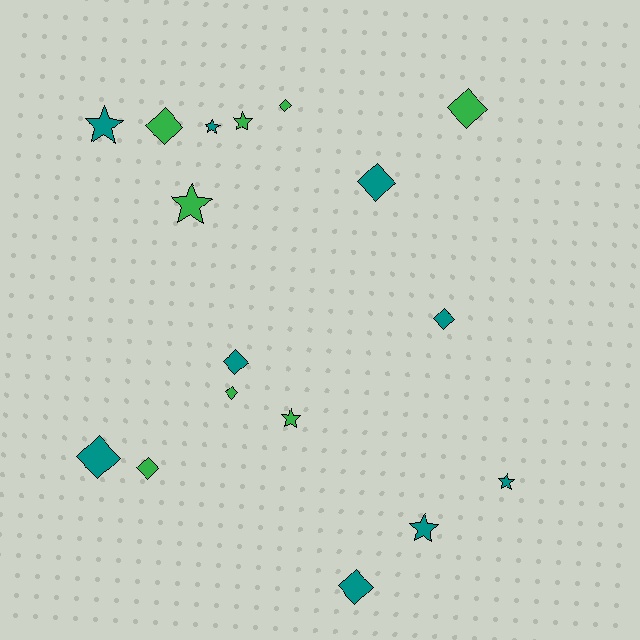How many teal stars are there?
There are 4 teal stars.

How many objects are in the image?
There are 17 objects.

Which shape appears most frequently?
Diamond, with 10 objects.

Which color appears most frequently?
Teal, with 9 objects.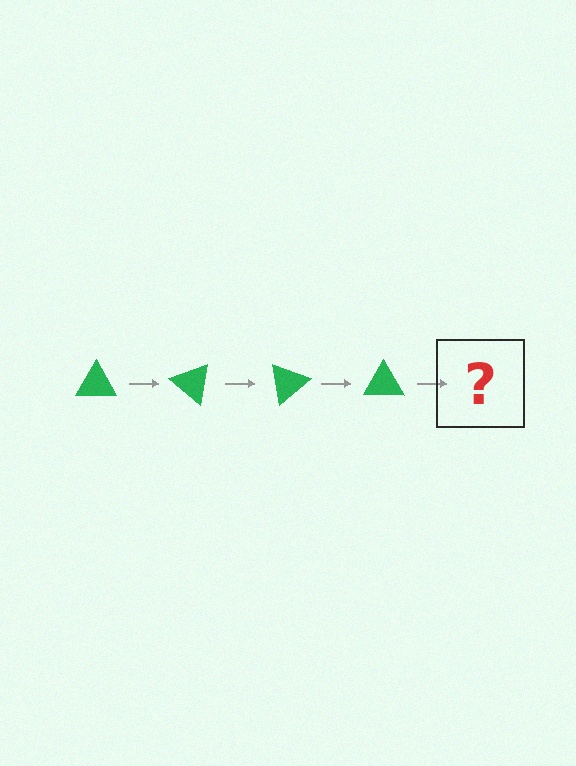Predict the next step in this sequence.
The next step is a green triangle rotated 160 degrees.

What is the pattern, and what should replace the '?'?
The pattern is that the triangle rotates 40 degrees each step. The '?' should be a green triangle rotated 160 degrees.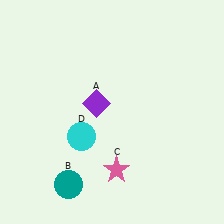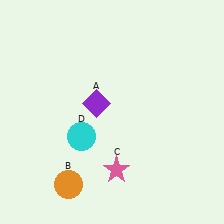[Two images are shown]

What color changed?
The circle (B) changed from teal in Image 1 to orange in Image 2.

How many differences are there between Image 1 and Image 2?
There is 1 difference between the two images.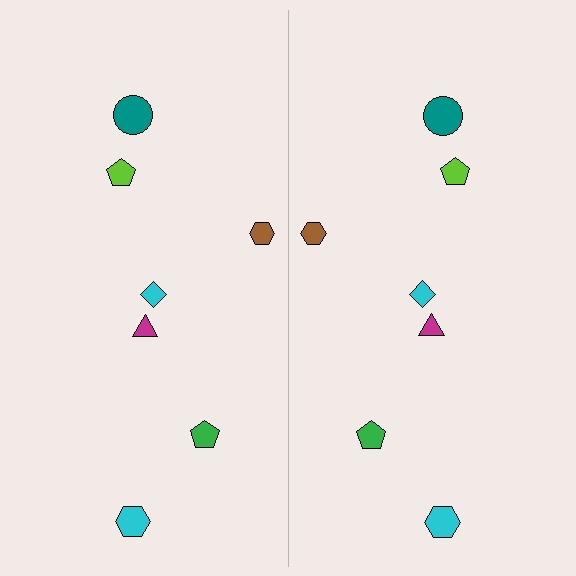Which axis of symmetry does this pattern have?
The pattern has a vertical axis of symmetry running through the center of the image.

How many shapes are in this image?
There are 14 shapes in this image.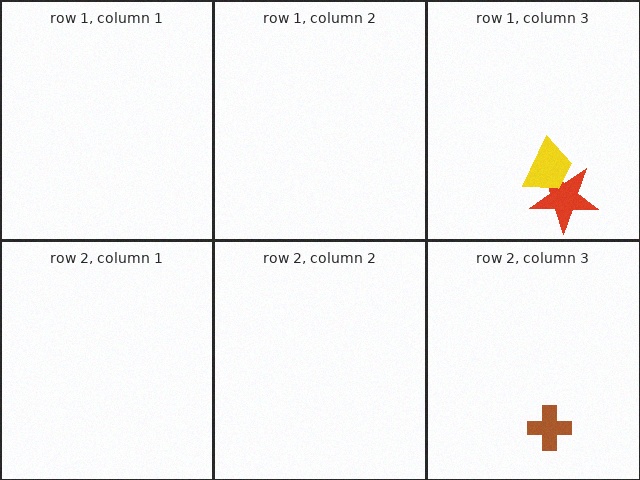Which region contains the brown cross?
The row 2, column 3 region.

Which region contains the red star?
The row 1, column 3 region.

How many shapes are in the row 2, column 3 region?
1.